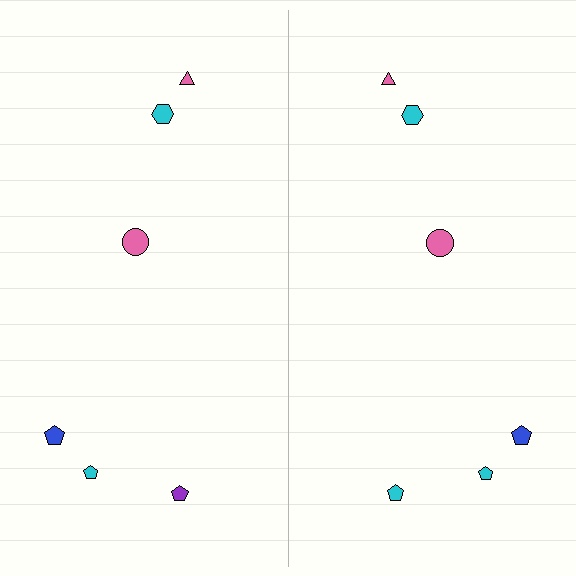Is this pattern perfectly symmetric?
No, the pattern is not perfectly symmetric. The cyan pentagon on the right side breaks the symmetry — its mirror counterpart is purple.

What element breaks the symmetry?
The cyan pentagon on the right side breaks the symmetry — its mirror counterpart is purple.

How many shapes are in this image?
There are 12 shapes in this image.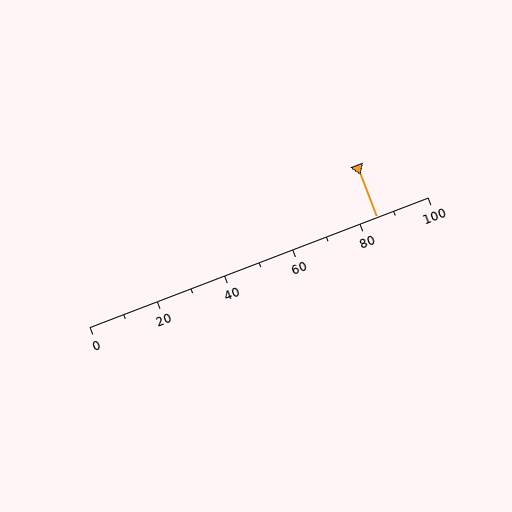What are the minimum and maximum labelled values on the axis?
The axis runs from 0 to 100.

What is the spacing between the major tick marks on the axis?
The major ticks are spaced 20 apart.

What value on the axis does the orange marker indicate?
The marker indicates approximately 85.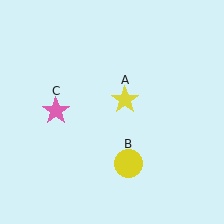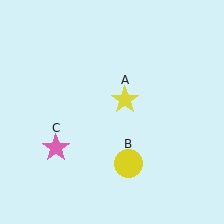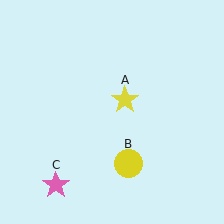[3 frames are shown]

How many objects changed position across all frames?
1 object changed position: pink star (object C).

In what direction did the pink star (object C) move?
The pink star (object C) moved down.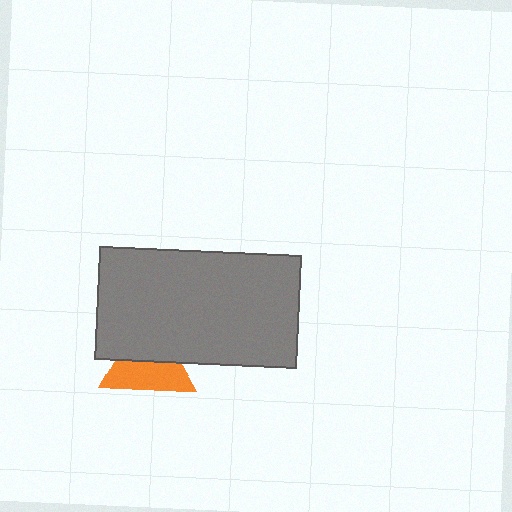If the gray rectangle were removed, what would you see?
You would see the complete orange triangle.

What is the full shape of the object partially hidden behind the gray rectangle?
The partially hidden object is an orange triangle.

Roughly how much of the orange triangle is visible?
About half of it is visible (roughly 54%).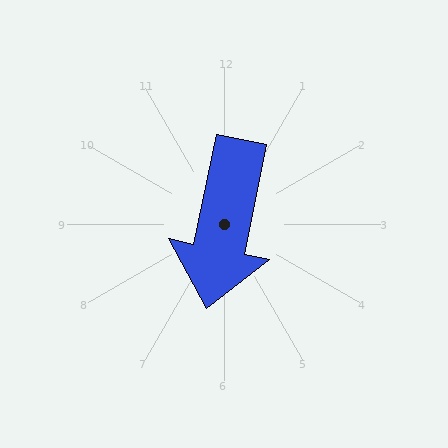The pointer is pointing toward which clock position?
Roughly 6 o'clock.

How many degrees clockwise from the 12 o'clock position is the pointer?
Approximately 192 degrees.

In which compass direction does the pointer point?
South.